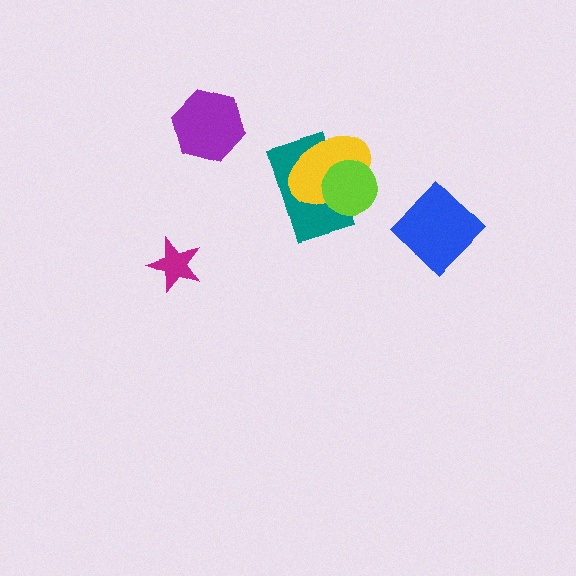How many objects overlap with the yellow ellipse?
2 objects overlap with the yellow ellipse.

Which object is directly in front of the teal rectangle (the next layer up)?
The yellow ellipse is directly in front of the teal rectangle.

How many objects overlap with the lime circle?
2 objects overlap with the lime circle.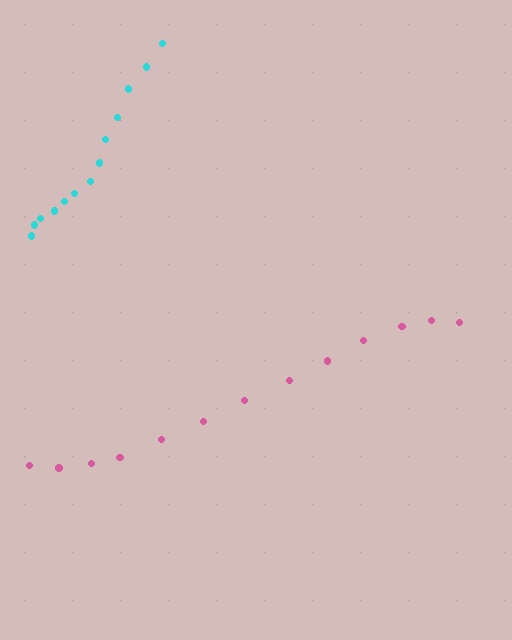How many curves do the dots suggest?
There are 2 distinct paths.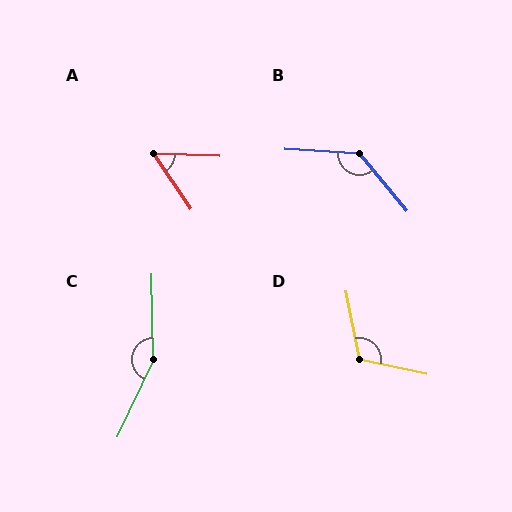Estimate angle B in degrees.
Approximately 133 degrees.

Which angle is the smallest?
A, at approximately 54 degrees.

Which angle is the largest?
C, at approximately 154 degrees.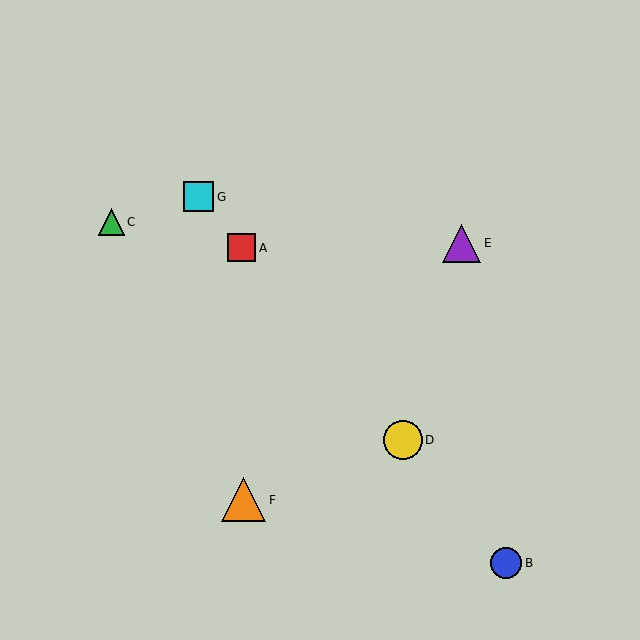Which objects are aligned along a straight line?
Objects A, B, D, G are aligned along a straight line.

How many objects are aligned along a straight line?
4 objects (A, B, D, G) are aligned along a straight line.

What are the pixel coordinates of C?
Object C is at (111, 222).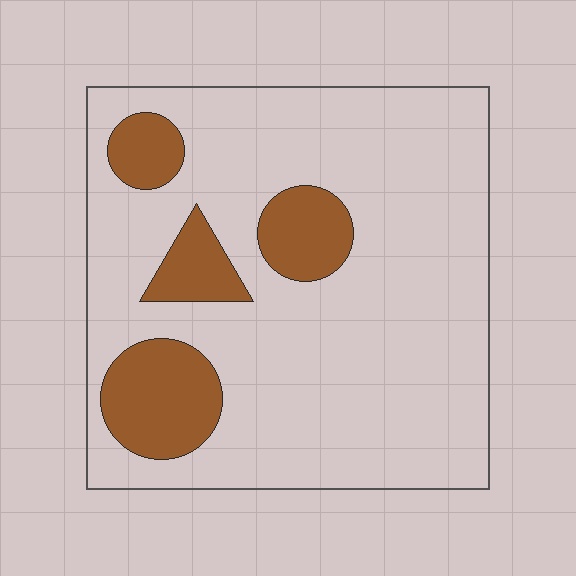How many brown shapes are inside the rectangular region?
4.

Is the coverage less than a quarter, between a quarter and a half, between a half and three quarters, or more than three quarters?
Less than a quarter.